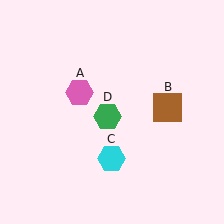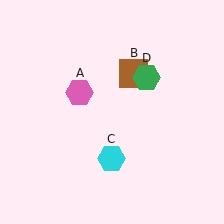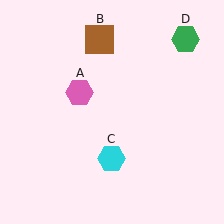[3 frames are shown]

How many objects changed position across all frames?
2 objects changed position: brown square (object B), green hexagon (object D).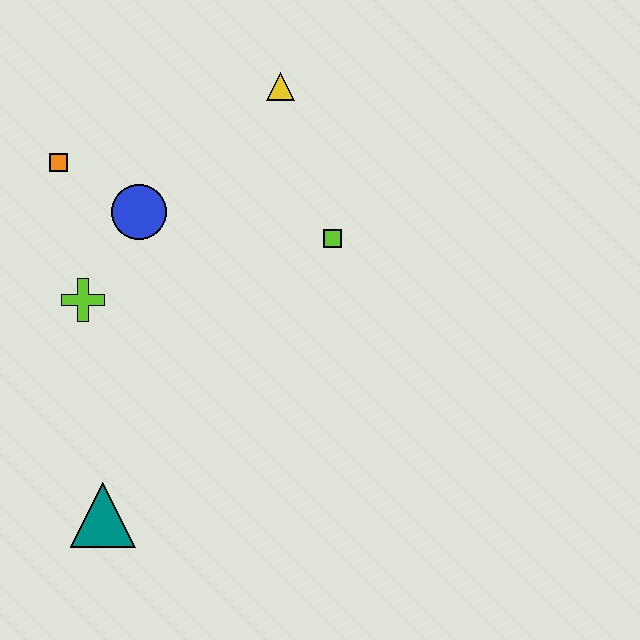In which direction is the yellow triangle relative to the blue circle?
The yellow triangle is to the right of the blue circle.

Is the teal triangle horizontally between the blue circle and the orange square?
Yes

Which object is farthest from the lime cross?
The yellow triangle is farthest from the lime cross.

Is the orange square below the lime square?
No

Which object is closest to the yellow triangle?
The lime square is closest to the yellow triangle.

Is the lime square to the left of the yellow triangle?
No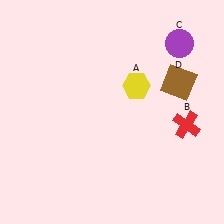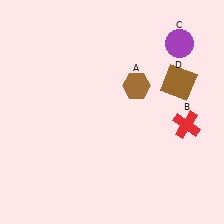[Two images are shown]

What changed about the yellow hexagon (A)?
In Image 1, A is yellow. In Image 2, it changed to brown.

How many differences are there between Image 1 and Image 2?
There is 1 difference between the two images.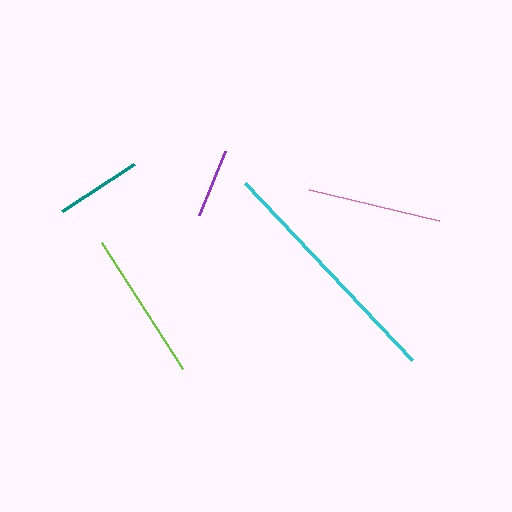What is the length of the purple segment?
The purple segment is approximately 69 pixels long.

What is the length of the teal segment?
The teal segment is approximately 86 pixels long.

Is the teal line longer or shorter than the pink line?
The pink line is longer than the teal line.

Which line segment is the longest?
The cyan line is the longest at approximately 244 pixels.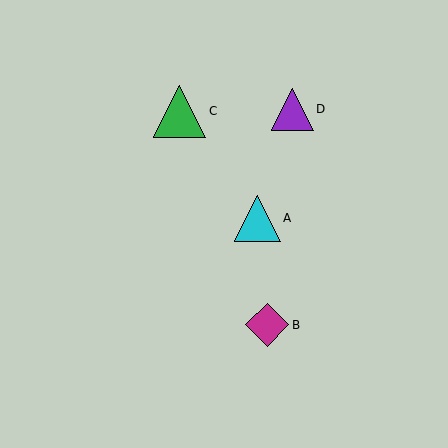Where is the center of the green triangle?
The center of the green triangle is at (179, 111).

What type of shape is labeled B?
Shape B is a magenta diamond.